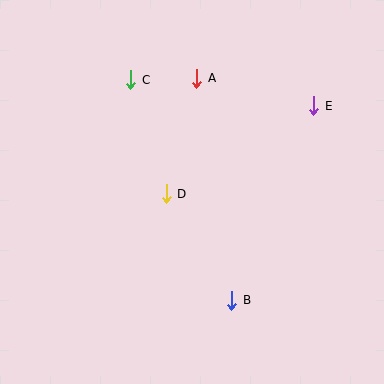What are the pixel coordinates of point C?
Point C is at (130, 80).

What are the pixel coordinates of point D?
Point D is at (166, 194).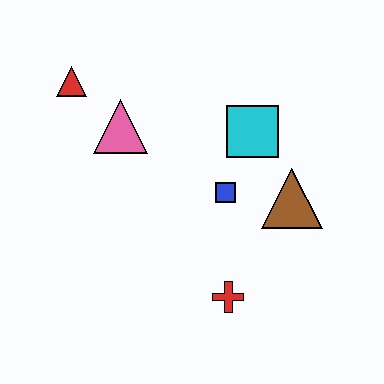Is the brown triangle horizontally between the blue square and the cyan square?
No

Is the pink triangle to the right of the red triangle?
Yes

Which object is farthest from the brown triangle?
The red triangle is farthest from the brown triangle.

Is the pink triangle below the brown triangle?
No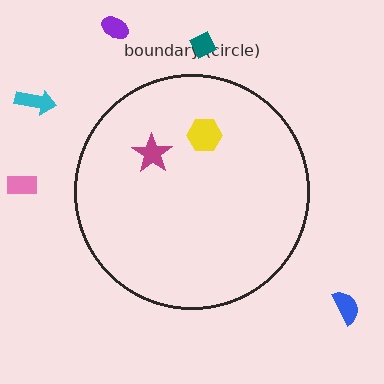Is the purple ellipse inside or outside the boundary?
Outside.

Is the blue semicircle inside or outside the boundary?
Outside.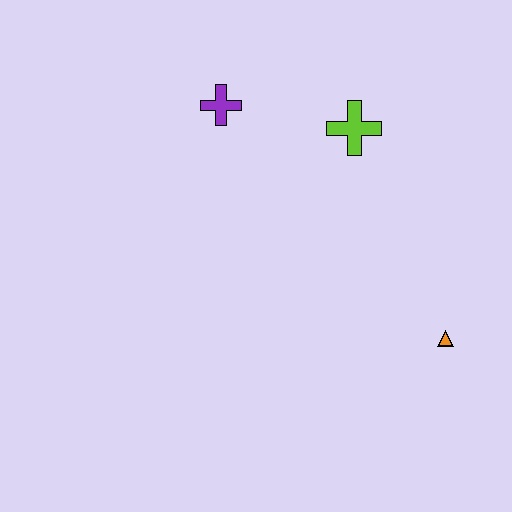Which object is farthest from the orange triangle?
The purple cross is farthest from the orange triangle.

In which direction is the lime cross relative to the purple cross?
The lime cross is to the right of the purple cross.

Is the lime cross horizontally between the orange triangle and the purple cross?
Yes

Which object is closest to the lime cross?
The purple cross is closest to the lime cross.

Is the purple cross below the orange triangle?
No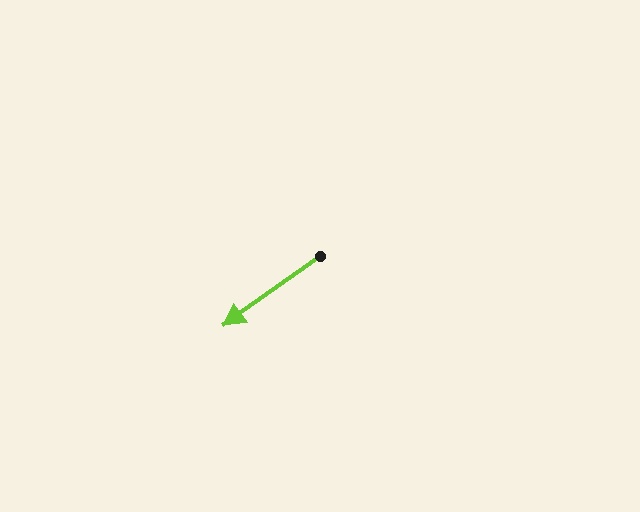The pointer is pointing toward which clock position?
Roughly 8 o'clock.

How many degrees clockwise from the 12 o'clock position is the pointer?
Approximately 234 degrees.